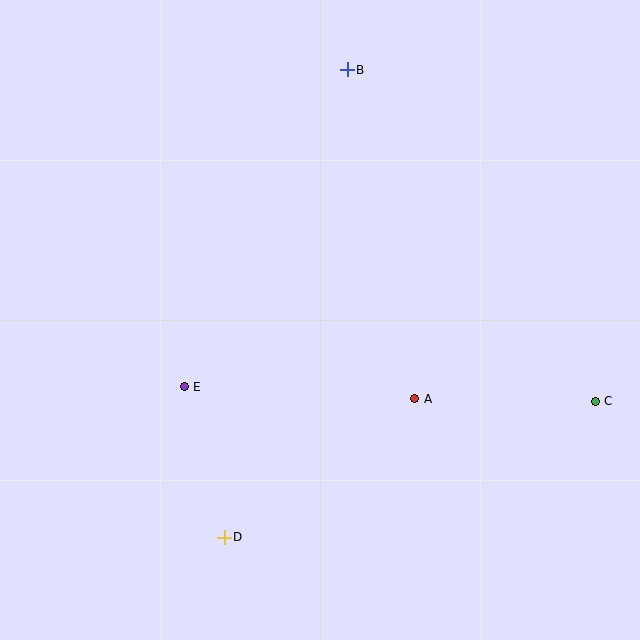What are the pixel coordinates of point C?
Point C is at (595, 401).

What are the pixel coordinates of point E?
Point E is at (184, 387).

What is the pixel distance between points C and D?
The distance between C and D is 395 pixels.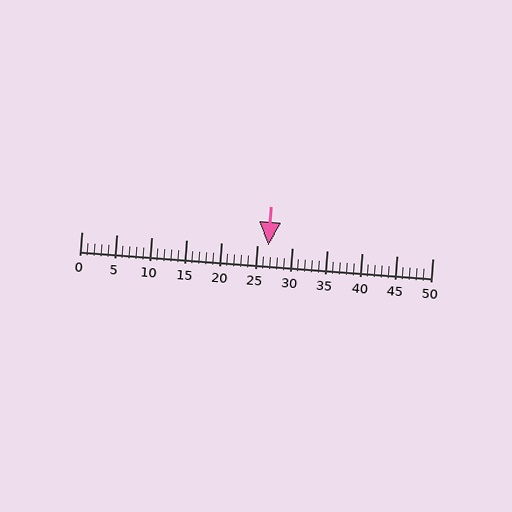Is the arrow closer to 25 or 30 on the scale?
The arrow is closer to 25.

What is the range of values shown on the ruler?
The ruler shows values from 0 to 50.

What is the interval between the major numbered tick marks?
The major tick marks are spaced 5 units apart.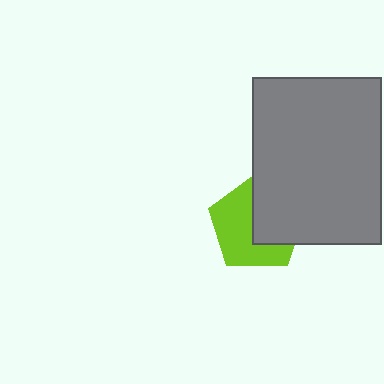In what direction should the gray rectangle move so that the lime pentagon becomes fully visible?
The gray rectangle should move right. That is the shortest direction to clear the overlap and leave the lime pentagon fully visible.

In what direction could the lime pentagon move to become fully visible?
The lime pentagon could move left. That would shift it out from behind the gray rectangle entirely.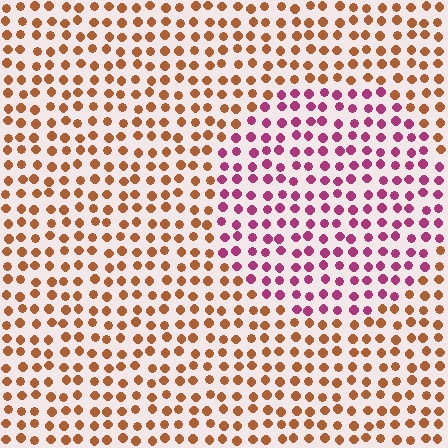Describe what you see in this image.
The image is filled with small brown elements in a uniform arrangement. A circle-shaped region is visible where the elements are tinted to a slightly different hue, forming a subtle color boundary.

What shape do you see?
I see a circle.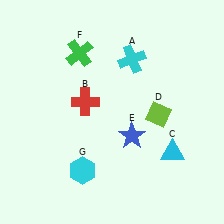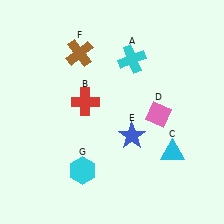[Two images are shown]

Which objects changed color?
D changed from lime to pink. F changed from green to brown.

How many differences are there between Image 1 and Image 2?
There are 2 differences between the two images.